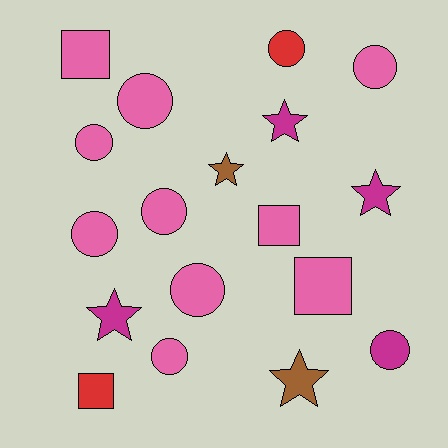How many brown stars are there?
There are 2 brown stars.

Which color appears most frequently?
Pink, with 10 objects.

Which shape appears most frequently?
Circle, with 9 objects.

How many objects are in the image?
There are 18 objects.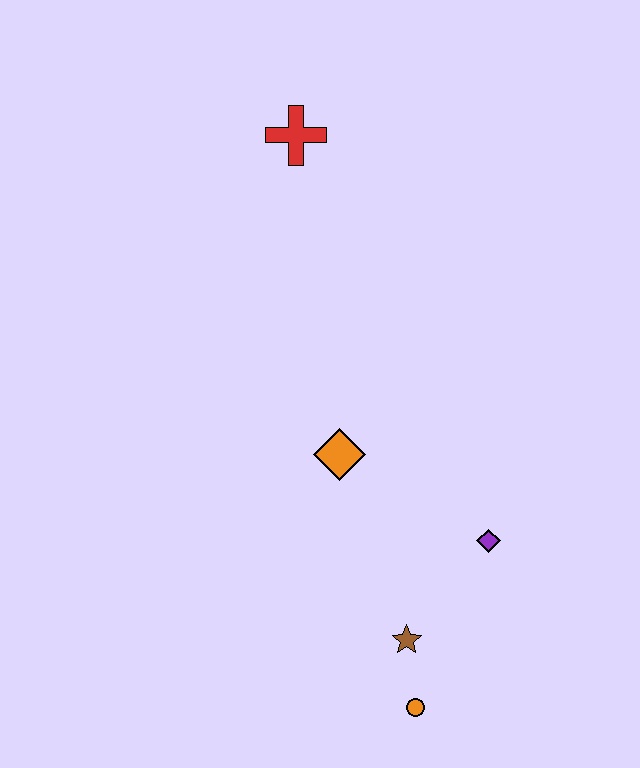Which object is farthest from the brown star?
The red cross is farthest from the brown star.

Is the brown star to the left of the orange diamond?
No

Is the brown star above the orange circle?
Yes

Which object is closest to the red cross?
The orange diamond is closest to the red cross.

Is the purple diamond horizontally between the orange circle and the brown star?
No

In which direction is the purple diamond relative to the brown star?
The purple diamond is above the brown star.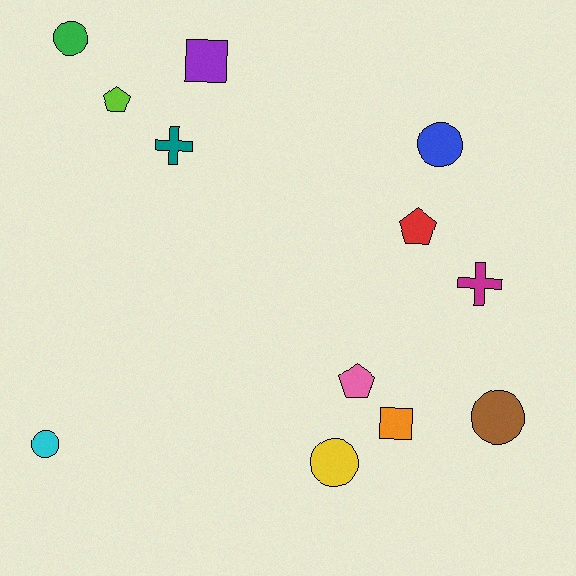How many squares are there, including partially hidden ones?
There are 2 squares.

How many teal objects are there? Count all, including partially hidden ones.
There is 1 teal object.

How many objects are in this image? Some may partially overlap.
There are 12 objects.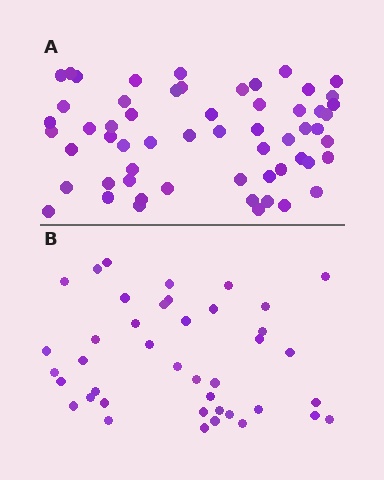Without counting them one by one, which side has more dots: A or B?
Region A (the top region) has more dots.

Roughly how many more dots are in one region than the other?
Region A has approximately 15 more dots than region B.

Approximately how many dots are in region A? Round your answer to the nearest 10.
About 60 dots. (The exact count is 58, which rounds to 60.)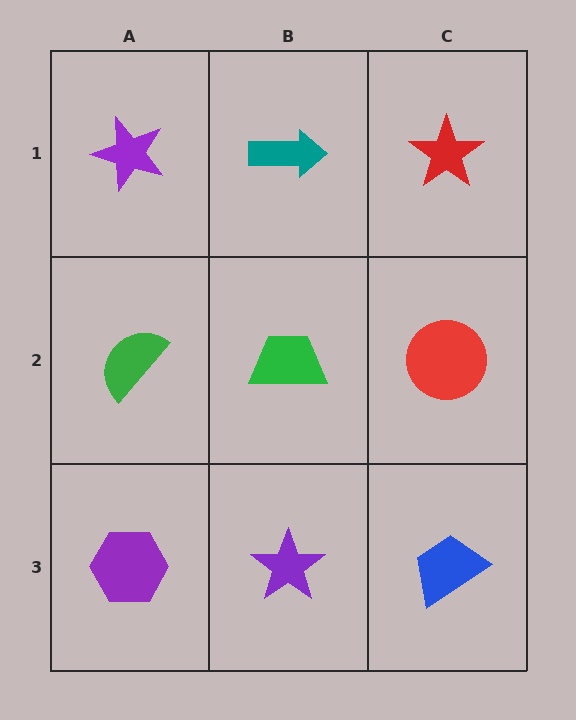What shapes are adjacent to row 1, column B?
A green trapezoid (row 2, column B), a purple star (row 1, column A), a red star (row 1, column C).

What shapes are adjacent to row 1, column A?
A green semicircle (row 2, column A), a teal arrow (row 1, column B).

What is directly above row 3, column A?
A green semicircle.